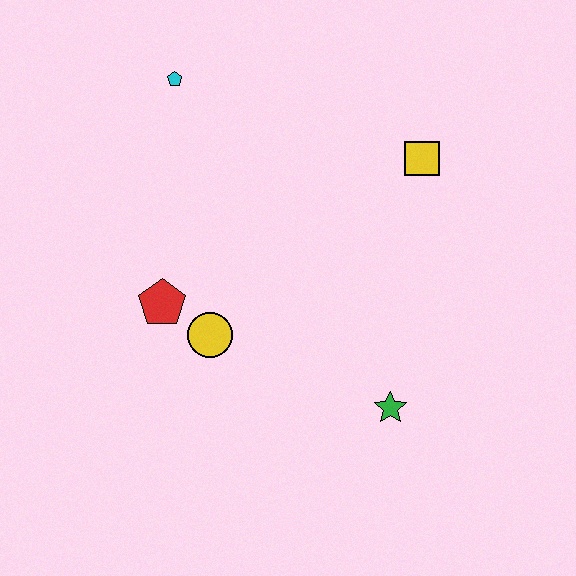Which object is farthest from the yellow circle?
The yellow square is farthest from the yellow circle.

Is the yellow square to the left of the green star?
No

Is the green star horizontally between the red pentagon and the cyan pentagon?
No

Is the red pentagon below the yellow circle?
No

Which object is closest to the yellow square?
The green star is closest to the yellow square.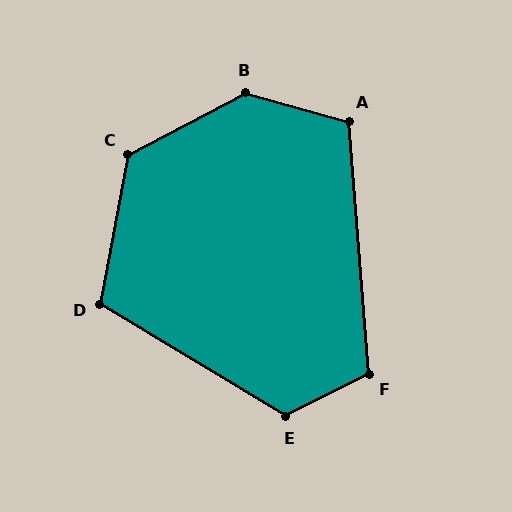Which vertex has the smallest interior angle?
A, at approximately 110 degrees.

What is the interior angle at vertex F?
Approximately 113 degrees (obtuse).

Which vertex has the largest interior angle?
B, at approximately 137 degrees.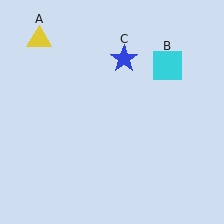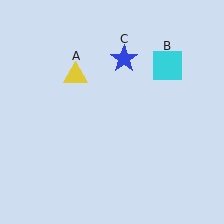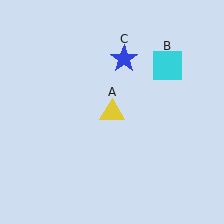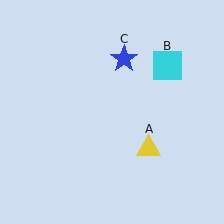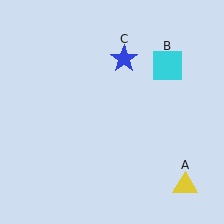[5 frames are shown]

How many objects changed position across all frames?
1 object changed position: yellow triangle (object A).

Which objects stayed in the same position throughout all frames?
Cyan square (object B) and blue star (object C) remained stationary.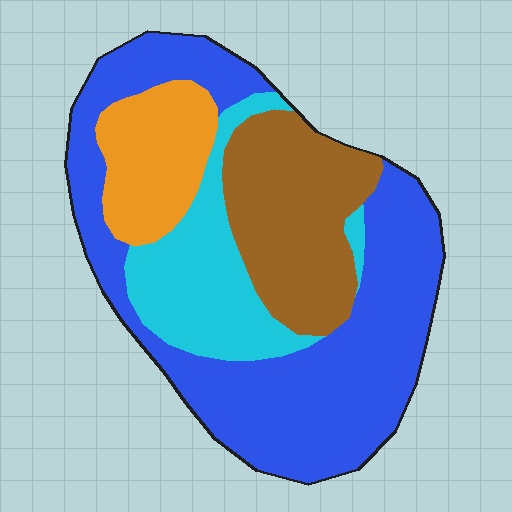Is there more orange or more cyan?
Cyan.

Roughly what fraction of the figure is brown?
Brown takes up about one fifth (1/5) of the figure.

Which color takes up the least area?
Orange, at roughly 15%.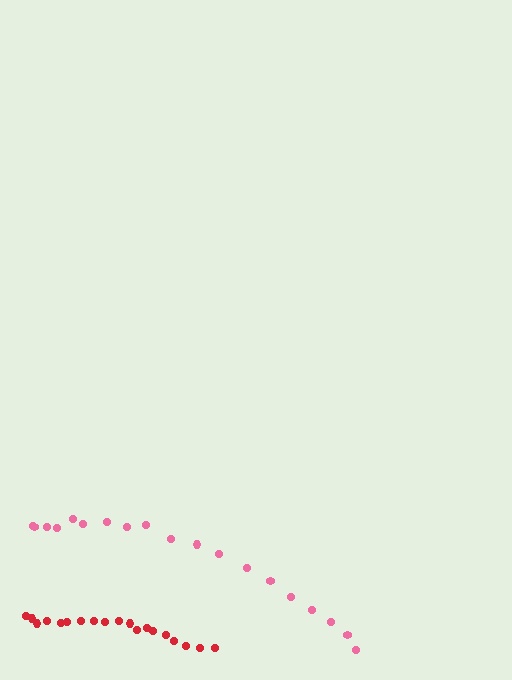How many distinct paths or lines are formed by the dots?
There are 2 distinct paths.